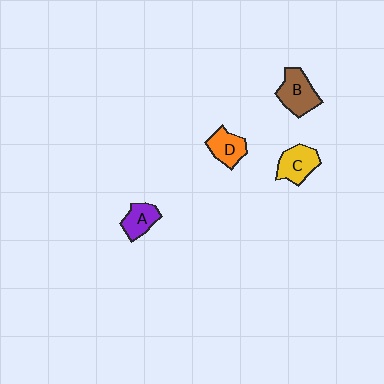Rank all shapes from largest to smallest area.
From largest to smallest: B (brown), C (yellow), D (orange), A (purple).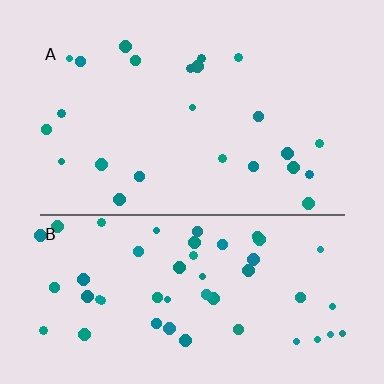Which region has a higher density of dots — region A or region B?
B (the bottom).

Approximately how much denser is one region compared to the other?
Approximately 2.2× — region B over region A.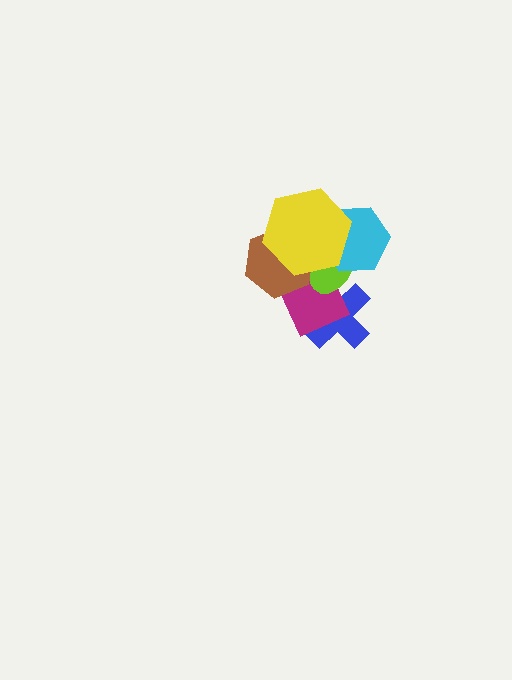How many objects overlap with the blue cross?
2 objects overlap with the blue cross.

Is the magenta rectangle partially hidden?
Yes, it is partially covered by another shape.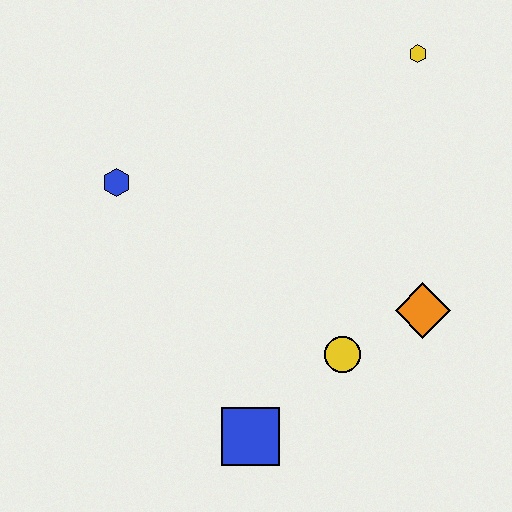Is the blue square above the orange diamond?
No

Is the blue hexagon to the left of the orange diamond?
Yes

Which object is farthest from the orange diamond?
The blue hexagon is farthest from the orange diamond.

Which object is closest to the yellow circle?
The orange diamond is closest to the yellow circle.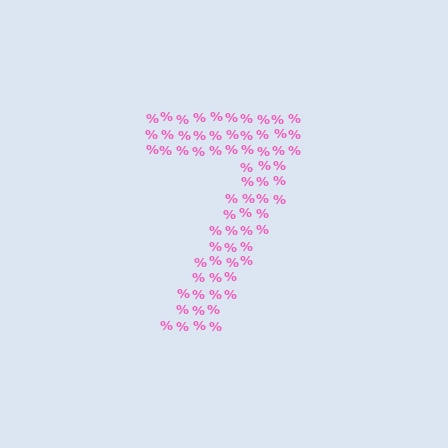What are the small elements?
The small elements are percent signs.